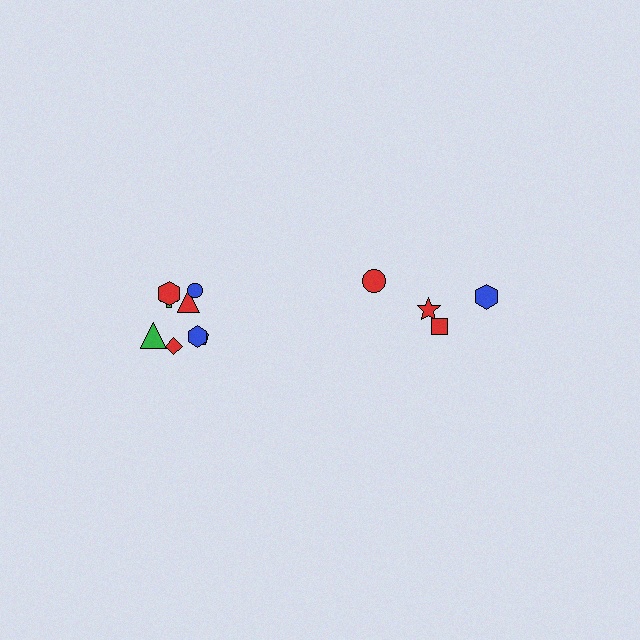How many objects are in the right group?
There are 4 objects.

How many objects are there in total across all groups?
There are 12 objects.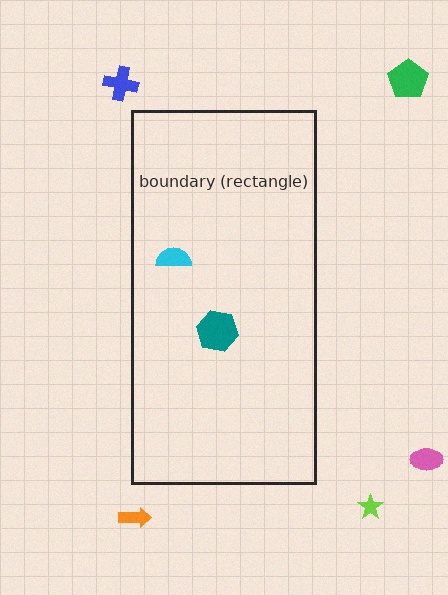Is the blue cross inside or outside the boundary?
Outside.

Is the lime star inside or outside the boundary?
Outside.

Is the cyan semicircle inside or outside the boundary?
Inside.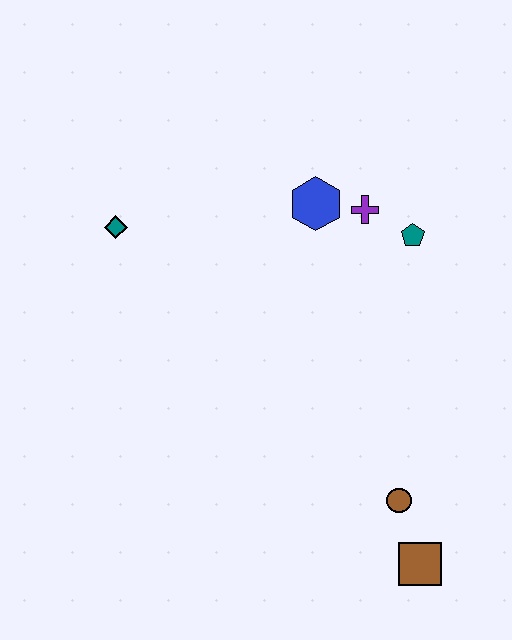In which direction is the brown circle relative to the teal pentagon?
The brown circle is below the teal pentagon.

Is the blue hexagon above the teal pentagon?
Yes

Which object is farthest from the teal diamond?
The brown square is farthest from the teal diamond.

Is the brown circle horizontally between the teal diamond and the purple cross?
No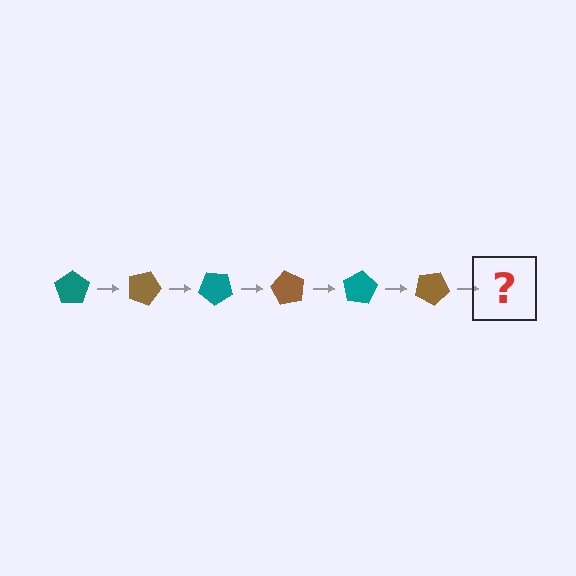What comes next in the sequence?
The next element should be a teal pentagon, rotated 120 degrees from the start.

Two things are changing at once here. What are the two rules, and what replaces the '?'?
The two rules are that it rotates 20 degrees each step and the color cycles through teal and brown. The '?' should be a teal pentagon, rotated 120 degrees from the start.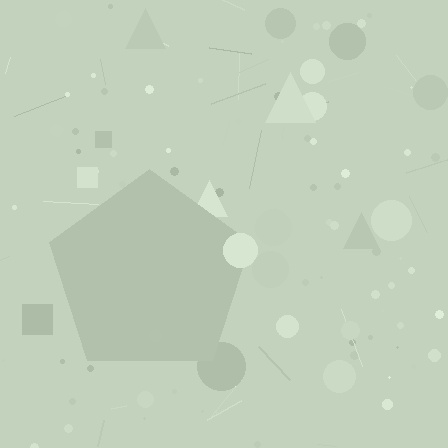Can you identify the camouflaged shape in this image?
The camouflaged shape is a pentagon.